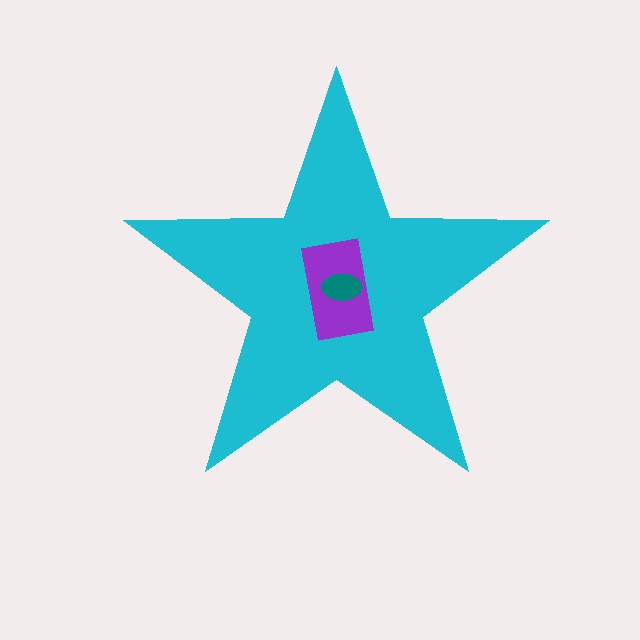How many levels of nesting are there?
3.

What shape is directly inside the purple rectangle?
The teal ellipse.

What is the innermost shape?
The teal ellipse.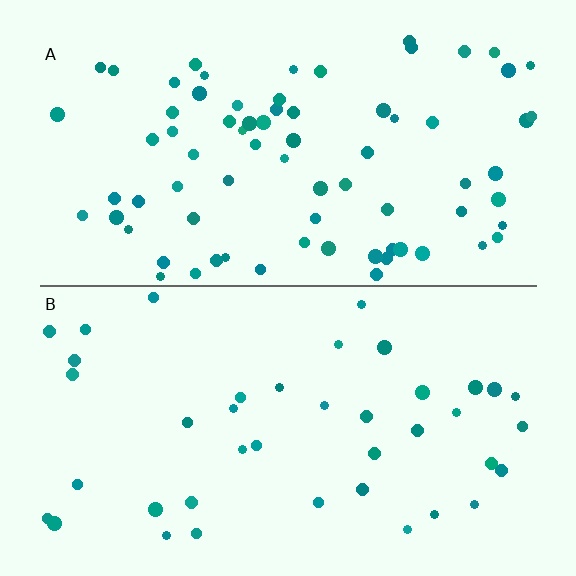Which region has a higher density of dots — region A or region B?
A (the top).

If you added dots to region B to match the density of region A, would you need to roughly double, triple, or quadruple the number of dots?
Approximately double.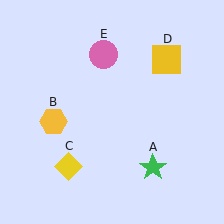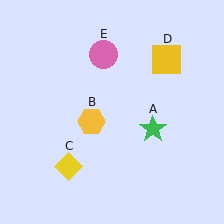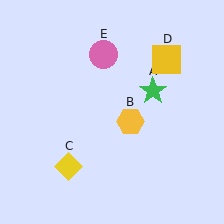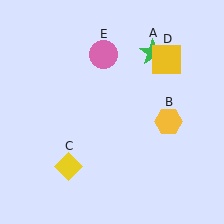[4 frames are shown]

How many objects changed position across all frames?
2 objects changed position: green star (object A), yellow hexagon (object B).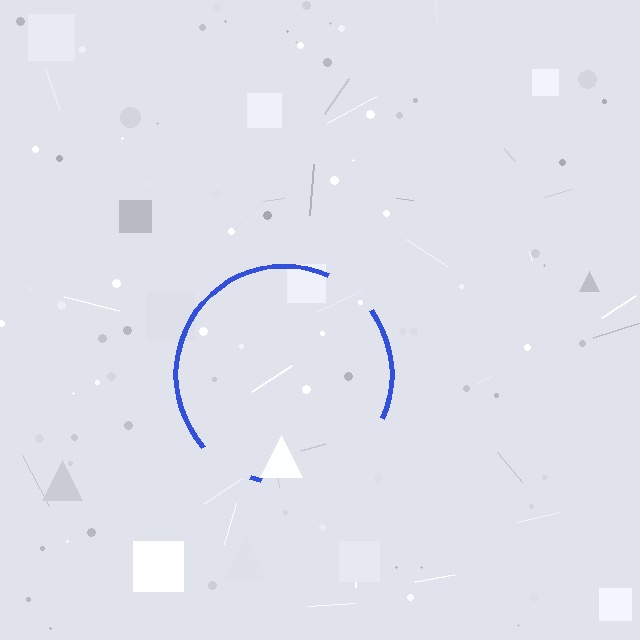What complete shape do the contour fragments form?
The contour fragments form a circle.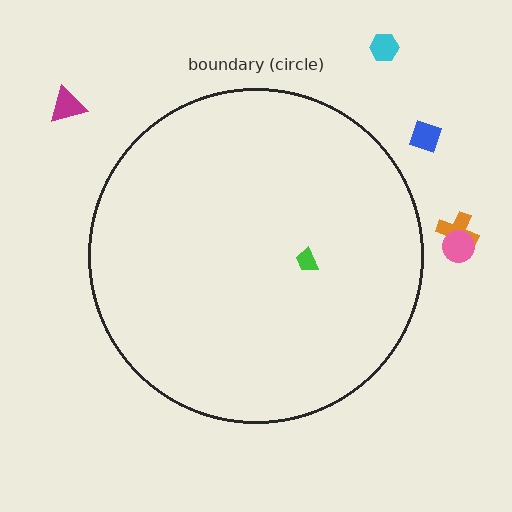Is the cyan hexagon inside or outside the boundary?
Outside.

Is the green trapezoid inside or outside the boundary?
Inside.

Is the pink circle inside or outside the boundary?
Outside.